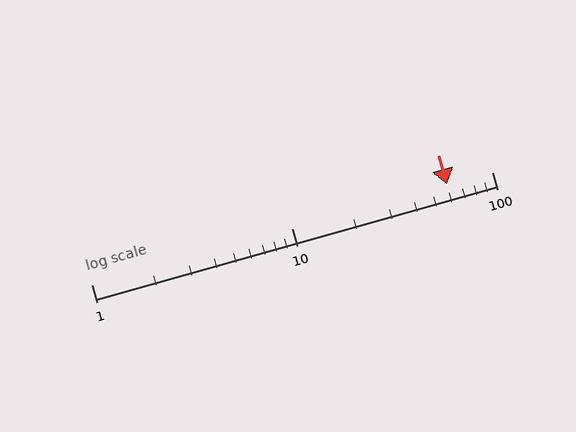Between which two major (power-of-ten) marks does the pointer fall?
The pointer is between 10 and 100.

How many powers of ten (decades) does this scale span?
The scale spans 2 decades, from 1 to 100.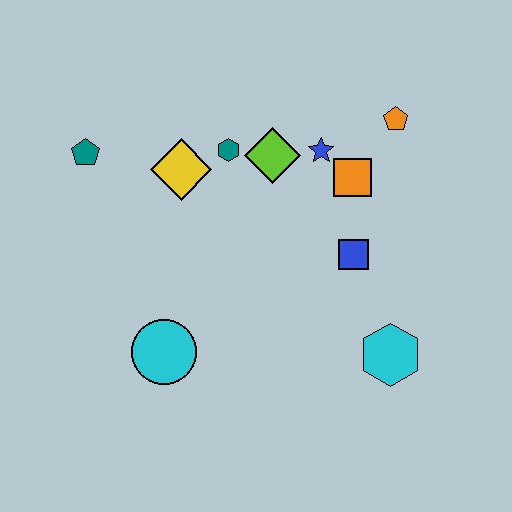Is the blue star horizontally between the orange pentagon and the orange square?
No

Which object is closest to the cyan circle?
The yellow diamond is closest to the cyan circle.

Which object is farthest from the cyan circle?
The orange pentagon is farthest from the cyan circle.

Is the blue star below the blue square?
No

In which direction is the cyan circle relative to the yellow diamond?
The cyan circle is below the yellow diamond.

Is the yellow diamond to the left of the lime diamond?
Yes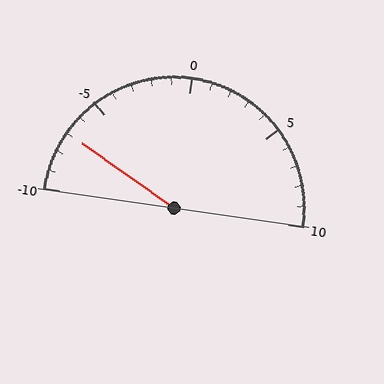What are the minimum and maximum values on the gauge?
The gauge ranges from -10 to 10.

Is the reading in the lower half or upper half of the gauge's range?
The reading is in the lower half of the range (-10 to 10).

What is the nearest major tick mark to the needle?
The nearest major tick mark is -5.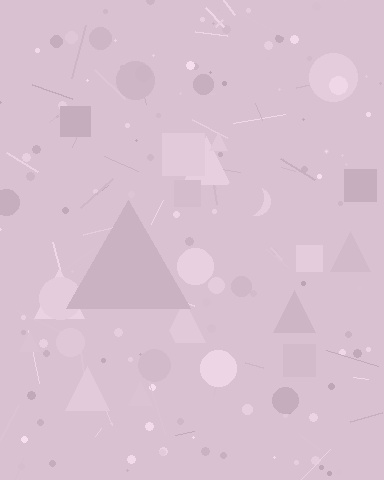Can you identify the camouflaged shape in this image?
The camouflaged shape is a triangle.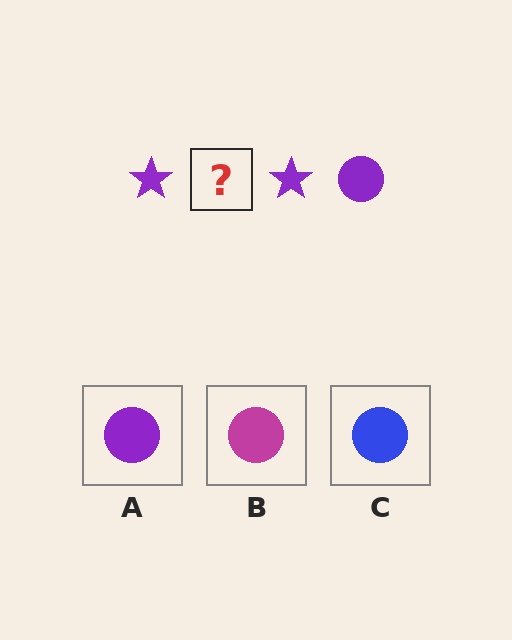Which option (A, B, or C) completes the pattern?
A.